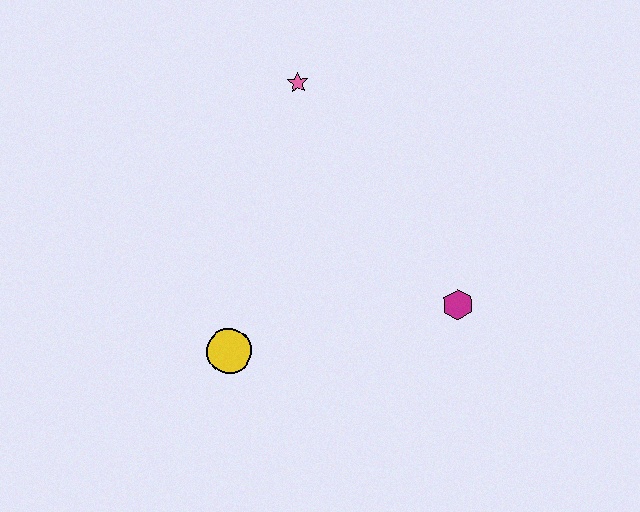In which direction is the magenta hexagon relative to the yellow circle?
The magenta hexagon is to the right of the yellow circle.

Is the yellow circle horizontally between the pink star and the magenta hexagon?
No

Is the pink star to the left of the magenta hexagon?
Yes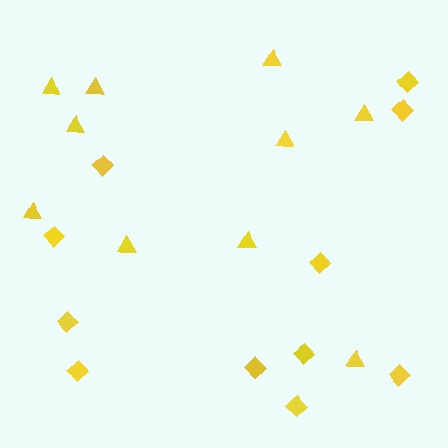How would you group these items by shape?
There are 2 groups: one group of diamonds (11) and one group of triangles (10).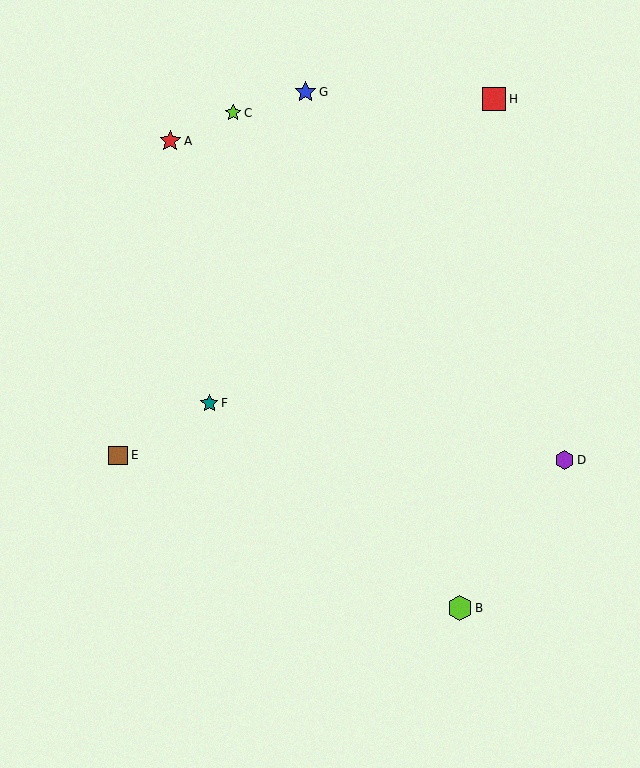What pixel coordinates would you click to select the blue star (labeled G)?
Click at (305, 92) to select the blue star G.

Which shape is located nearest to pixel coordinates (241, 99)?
The lime star (labeled C) at (233, 113) is nearest to that location.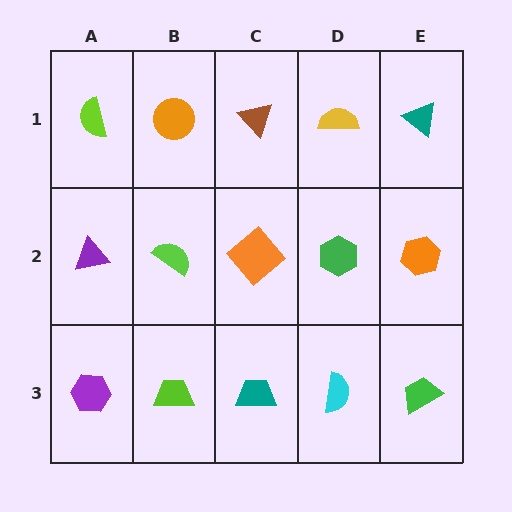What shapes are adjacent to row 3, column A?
A purple triangle (row 2, column A), a lime trapezoid (row 3, column B).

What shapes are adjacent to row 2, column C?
A brown triangle (row 1, column C), a teal trapezoid (row 3, column C), a lime semicircle (row 2, column B), a green hexagon (row 2, column D).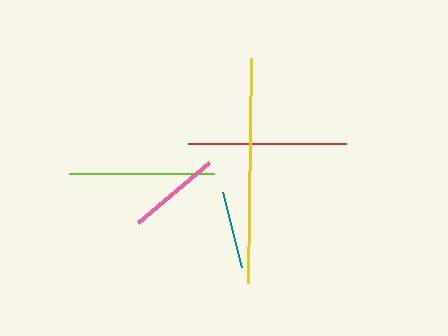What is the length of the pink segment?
The pink segment is approximately 93 pixels long.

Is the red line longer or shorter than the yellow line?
The yellow line is longer than the red line.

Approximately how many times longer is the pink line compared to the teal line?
The pink line is approximately 1.2 times the length of the teal line.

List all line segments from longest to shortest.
From longest to shortest: yellow, red, lime, pink, teal.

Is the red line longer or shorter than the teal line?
The red line is longer than the teal line.